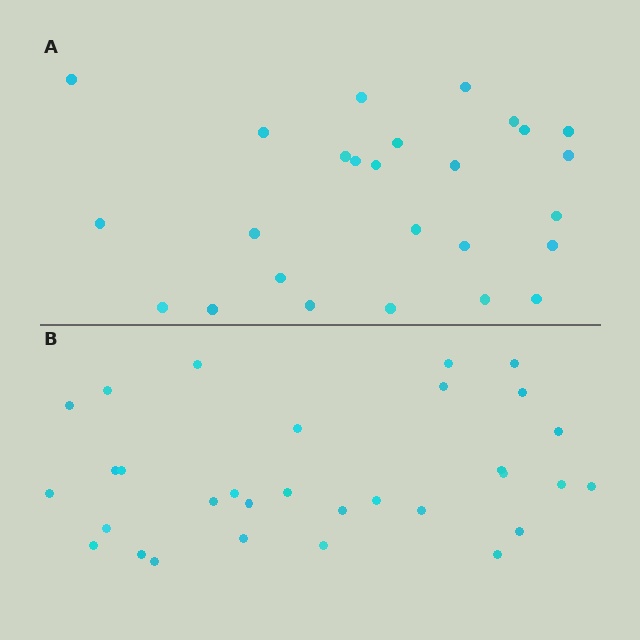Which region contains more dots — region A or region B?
Region B (the bottom region) has more dots.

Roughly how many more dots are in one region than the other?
Region B has about 5 more dots than region A.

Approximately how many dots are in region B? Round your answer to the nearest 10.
About 30 dots. (The exact count is 31, which rounds to 30.)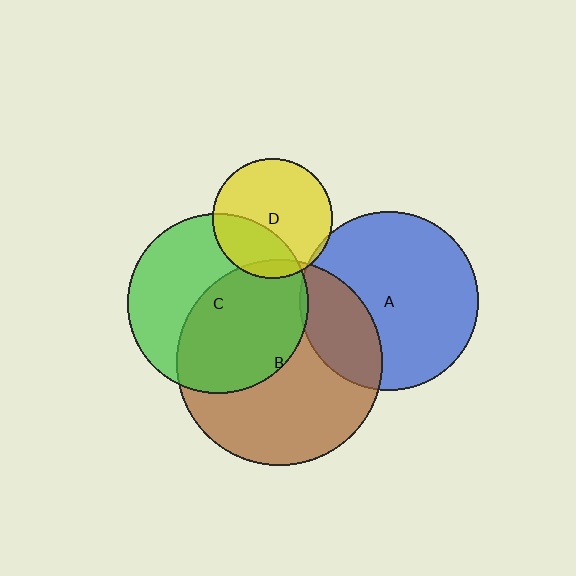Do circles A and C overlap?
Yes.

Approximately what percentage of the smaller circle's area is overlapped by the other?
Approximately 5%.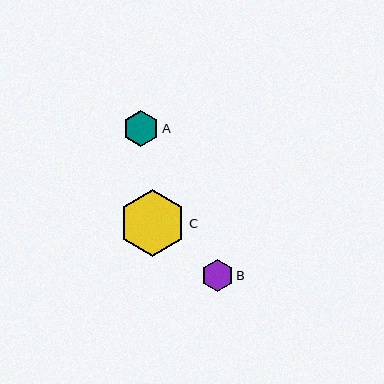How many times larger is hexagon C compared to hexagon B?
Hexagon C is approximately 2.2 times the size of hexagon B.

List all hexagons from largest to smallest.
From largest to smallest: C, A, B.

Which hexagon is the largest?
Hexagon C is the largest with a size of approximately 68 pixels.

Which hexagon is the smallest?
Hexagon B is the smallest with a size of approximately 31 pixels.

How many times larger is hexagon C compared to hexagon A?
Hexagon C is approximately 1.9 times the size of hexagon A.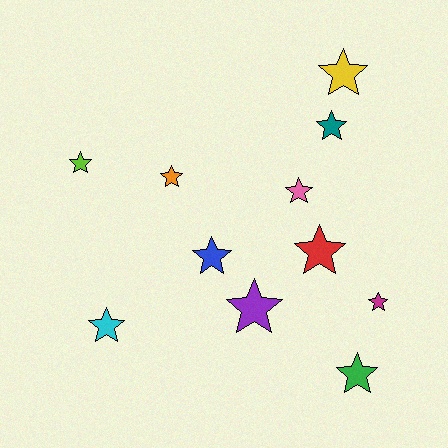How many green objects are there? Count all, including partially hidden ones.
There is 1 green object.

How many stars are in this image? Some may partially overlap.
There are 11 stars.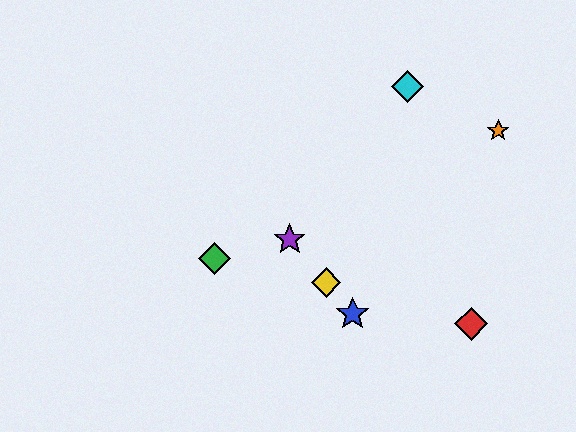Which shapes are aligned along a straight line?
The blue star, the yellow diamond, the purple star are aligned along a straight line.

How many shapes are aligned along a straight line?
3 shapes (the blue star, the yellow diamond, the purple star) are aligned along a straight line.